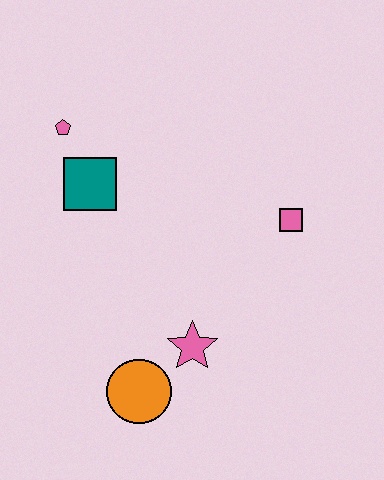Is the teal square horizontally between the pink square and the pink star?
No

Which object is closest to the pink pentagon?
The teal square is closest to the pink pentagon.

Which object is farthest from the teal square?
The orange circle is farthest from the teal square.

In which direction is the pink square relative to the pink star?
The pink square is above the pink star.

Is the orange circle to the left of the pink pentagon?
No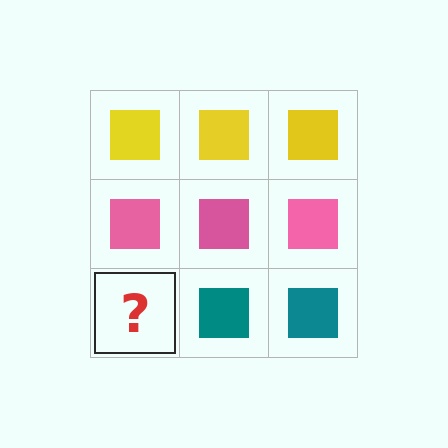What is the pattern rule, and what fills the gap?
The rule is that each row has a consistent color. The gap should be filled with a teal square.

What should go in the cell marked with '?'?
The missing cell should contain a teal square.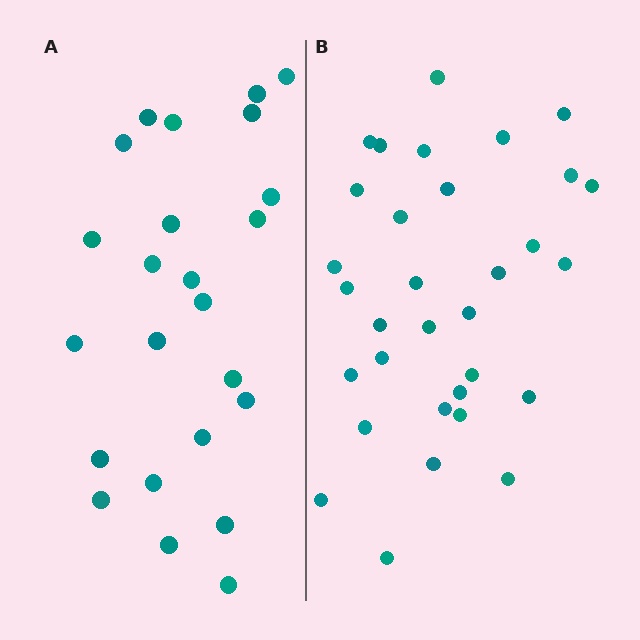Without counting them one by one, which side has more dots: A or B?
Region B (the right region) has more dots.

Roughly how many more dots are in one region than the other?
Region B has roughly 8 or so more dots than region A.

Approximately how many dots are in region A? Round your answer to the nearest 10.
About 20 dots. (The exact count is 24, which rounds to 20.)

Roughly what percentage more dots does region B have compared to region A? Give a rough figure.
About 35% more.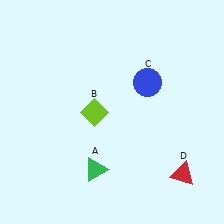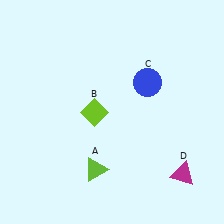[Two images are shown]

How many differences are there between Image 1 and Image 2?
There are 2 differences between the two images.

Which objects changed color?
A changed from green to lime. D changed from red to magenta.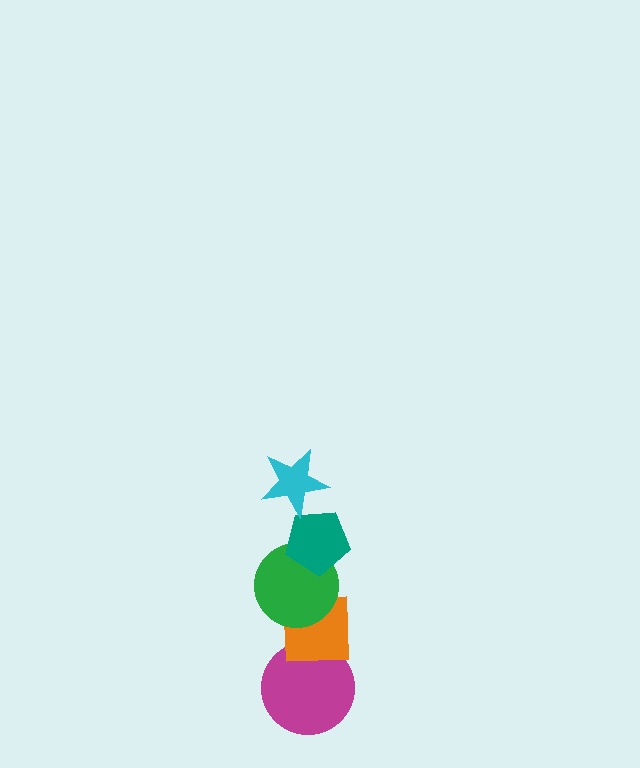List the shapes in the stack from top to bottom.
From top to bottom: the cyan star, the teal pentagon, the green circle, the orange square, the magenta circle.